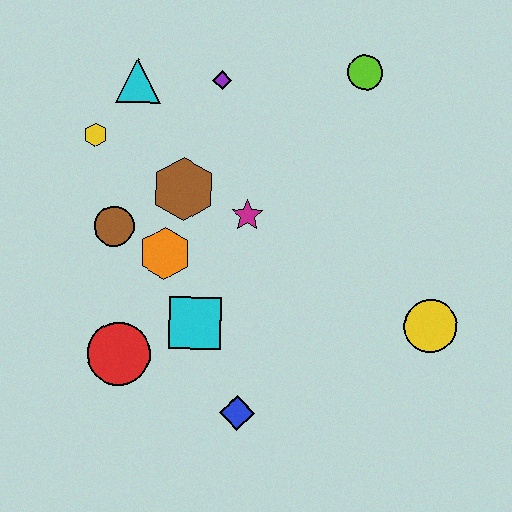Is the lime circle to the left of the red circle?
No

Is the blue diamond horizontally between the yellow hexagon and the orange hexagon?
No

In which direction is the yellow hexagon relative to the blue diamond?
The yellow hexagon is above the blue diamond.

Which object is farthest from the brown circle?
The yellow circle is farthest from the brown circle.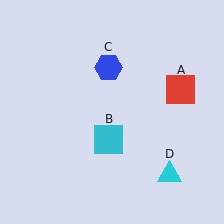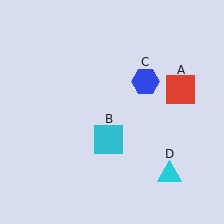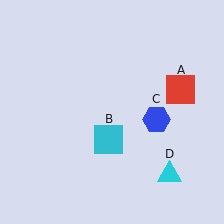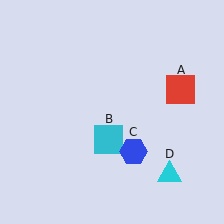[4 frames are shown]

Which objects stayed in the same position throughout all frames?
Red square (object A) and cyan square (object B) and cyan triangle (object D) remained stationary.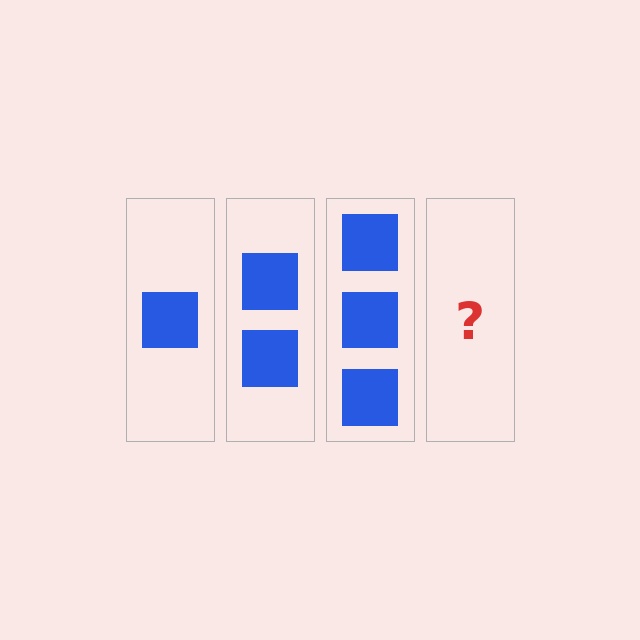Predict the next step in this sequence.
The next step is 4 squares.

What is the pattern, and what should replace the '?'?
The pattern is that each step adds one more square. The '?' should be 4 squares.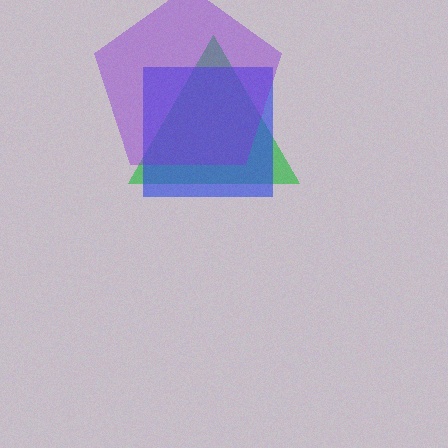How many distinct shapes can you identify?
There are 3 distinct shapes: a green triangle, a blue square, a purple pentagon.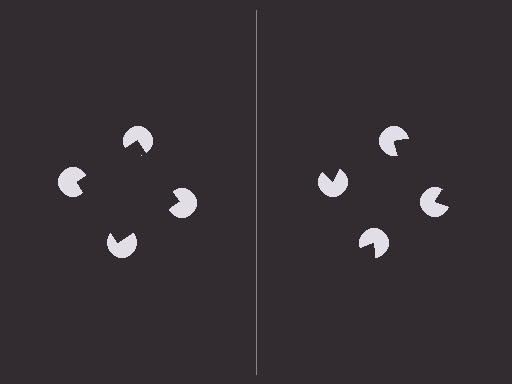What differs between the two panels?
The pac-man discs are positioned identically on both sides; only the wedge orientations differ. On the left they align to a square; on the right they are misaligned.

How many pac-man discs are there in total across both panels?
8 — 4 on each side.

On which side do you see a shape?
An illusory square appears on the left side. On the right side the wedge cuts are rotated, so no coherent shape forms.